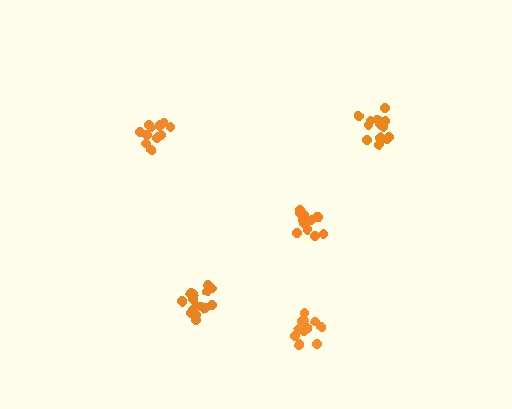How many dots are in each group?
Group 1: 14 dots, Group 2: 18 dots, Group 3: 14 dots, Group 4: 15 dots, Group 5: 13 dots (74 total).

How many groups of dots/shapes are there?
There are 5 groups.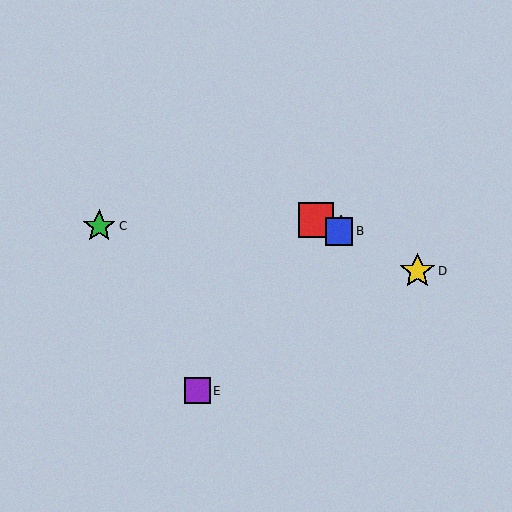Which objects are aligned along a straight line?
Objects A, B, D are aligned along a straight line.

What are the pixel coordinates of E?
Object E is at (197, 391).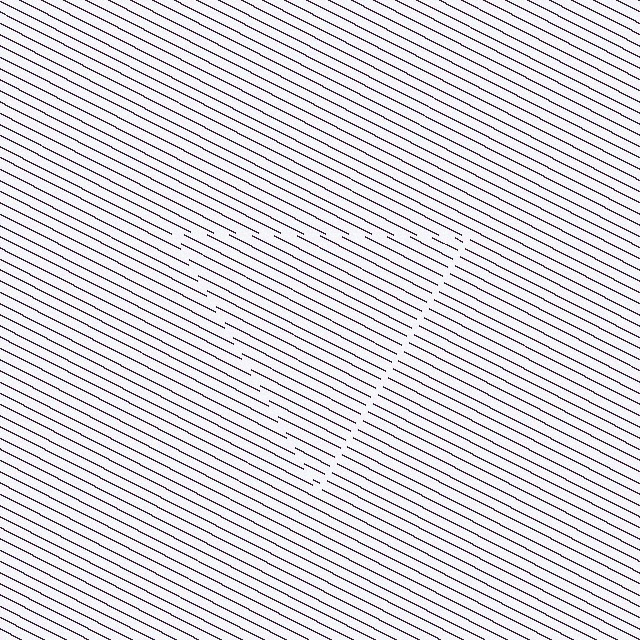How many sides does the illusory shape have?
3 sides — the line-ends trace a triangle.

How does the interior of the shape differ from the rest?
The interior of the shape contains the same grating, shifted by half a period — the contour is defined by the phase discontinuity where line-ends from the inner and outer gratings abut.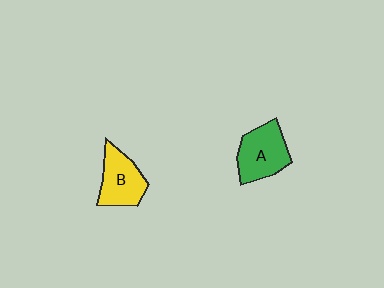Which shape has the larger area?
Shape A (green).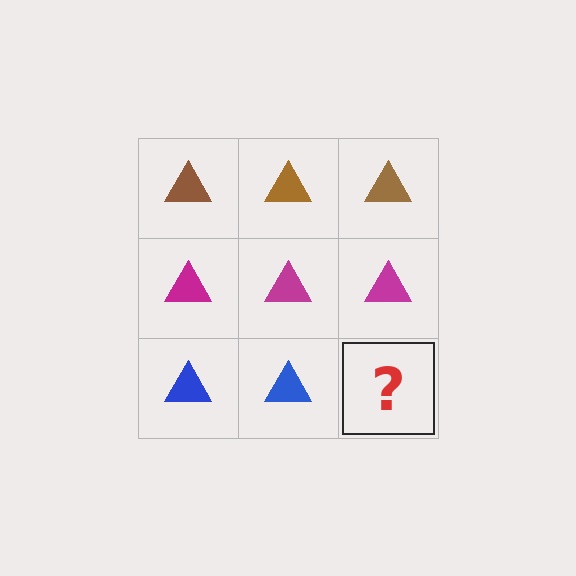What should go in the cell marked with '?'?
The missing cell should contain a blue triangle.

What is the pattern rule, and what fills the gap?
The rule is that each row has a consistent color. The gap should be filled with a blue triangle.